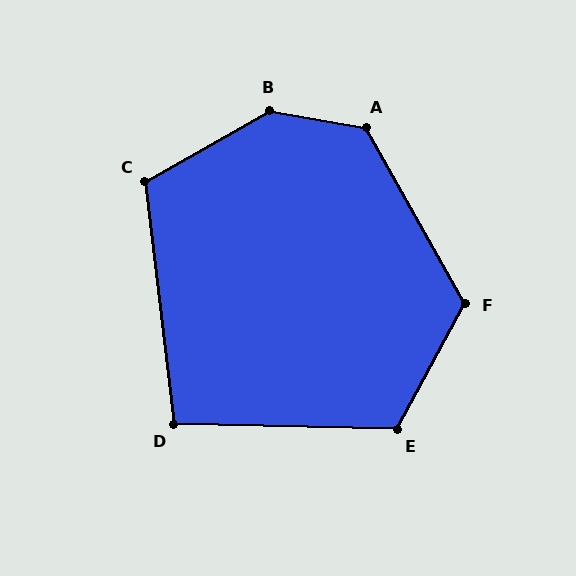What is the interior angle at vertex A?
Approximately 130 degrees (obtuse).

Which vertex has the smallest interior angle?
D, at approximately 98 degrees.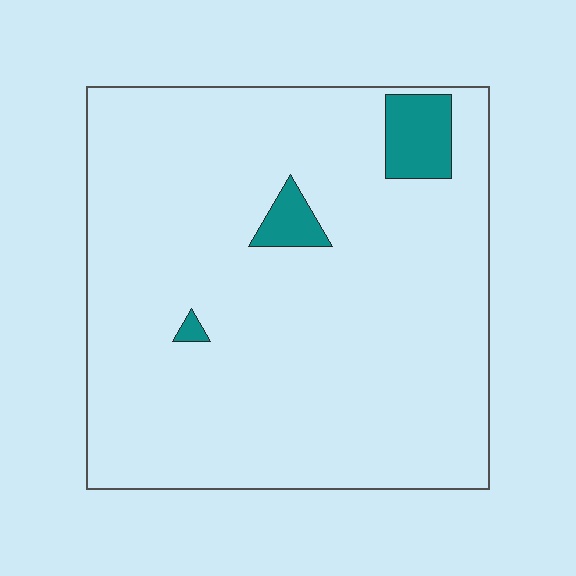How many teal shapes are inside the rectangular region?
3.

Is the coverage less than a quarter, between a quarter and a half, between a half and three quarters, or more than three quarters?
Less than a quarter.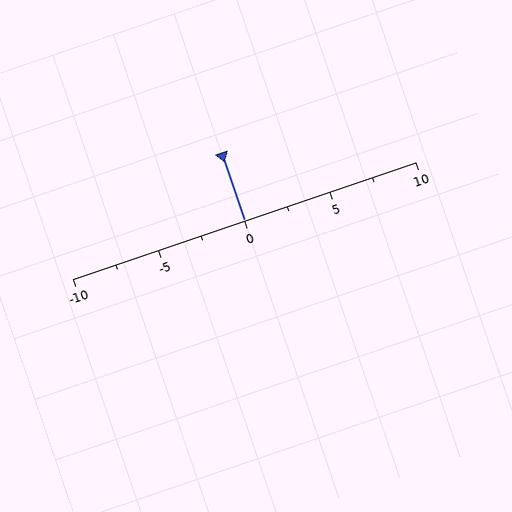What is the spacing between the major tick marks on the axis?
The major ticks are spaced 5 apart.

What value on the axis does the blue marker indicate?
The marker indicates approximately 0.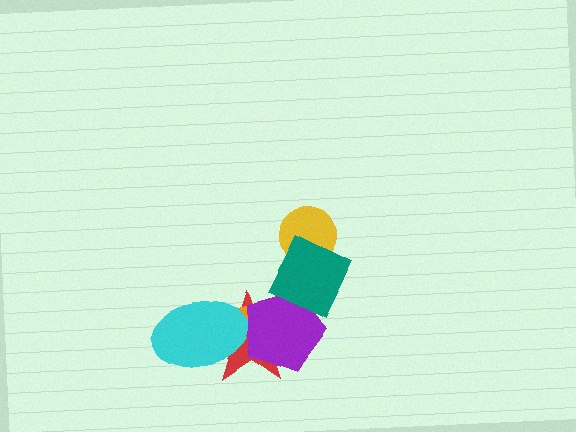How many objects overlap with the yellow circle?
1 object overlaps with the yellow circle.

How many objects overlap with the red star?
3 objects overlap with the red star.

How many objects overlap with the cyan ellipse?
2 objects overlap with the cyan ellipse.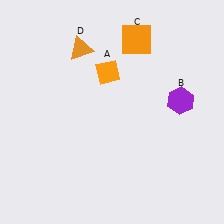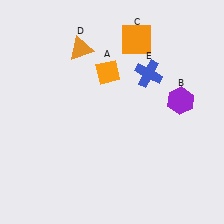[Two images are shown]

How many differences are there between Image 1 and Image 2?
There is 1 difference between the two images.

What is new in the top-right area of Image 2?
A blue cross (E) was added in the top-right area of Image 2.